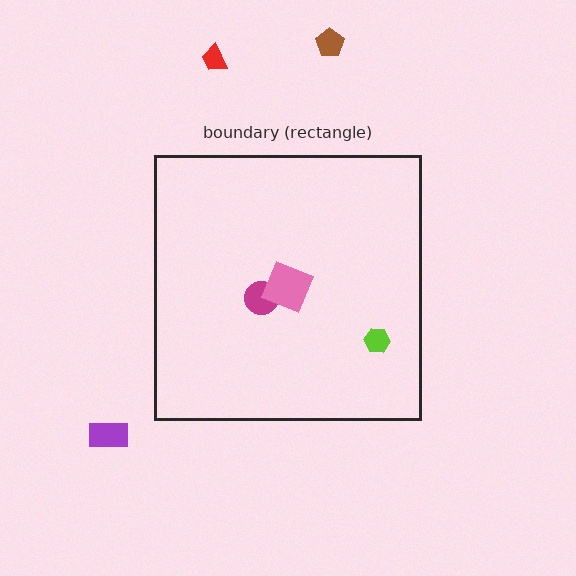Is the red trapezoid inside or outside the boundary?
Outside.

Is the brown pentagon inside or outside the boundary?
Outside.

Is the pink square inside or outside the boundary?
Inside.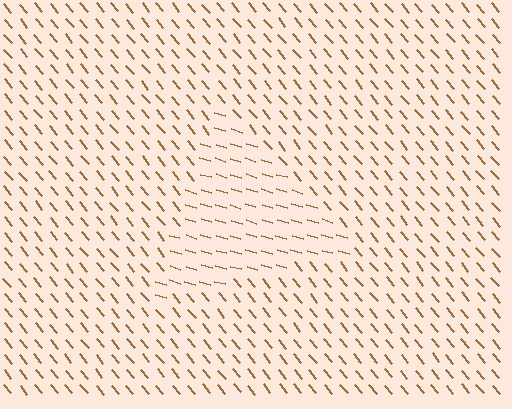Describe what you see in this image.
The image is filled with small brown line segments. A triangle region in the image has lines oriented differently from the surrounding lines, creating a visible texture boundary.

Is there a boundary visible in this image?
Yes, there is a texture boundary formed by a change in line orientation.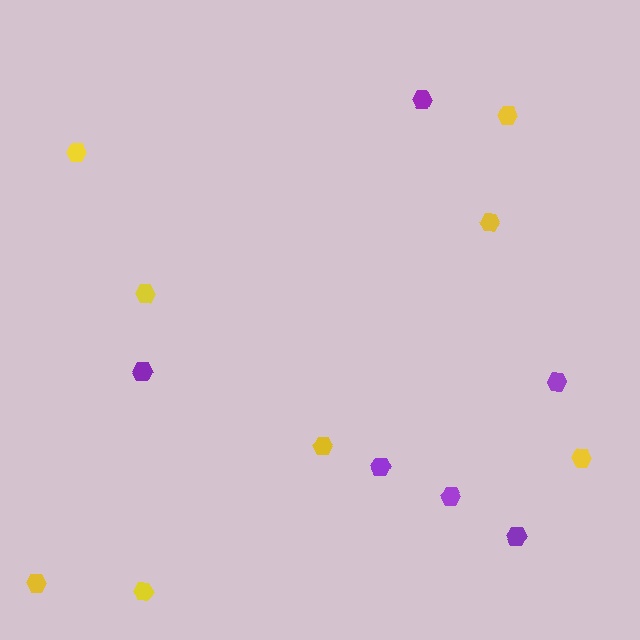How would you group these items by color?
There are 2 groups: one group of purple hexagons (6) and one group of yellow hexagons (8).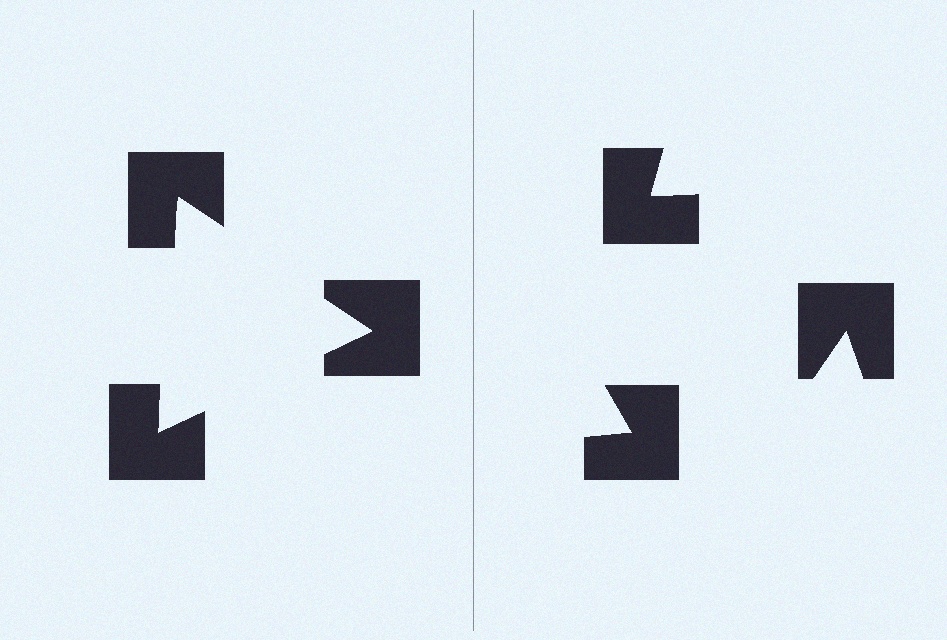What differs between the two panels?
The notched squares are positioned identically on both sides; only the wedge orientations differ. On the left they align to a triangle; on the right they are misaligned.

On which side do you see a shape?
An illusory triangle appears on the left side. On the right side the wedge cuts are rotated, so no coherent shape forms.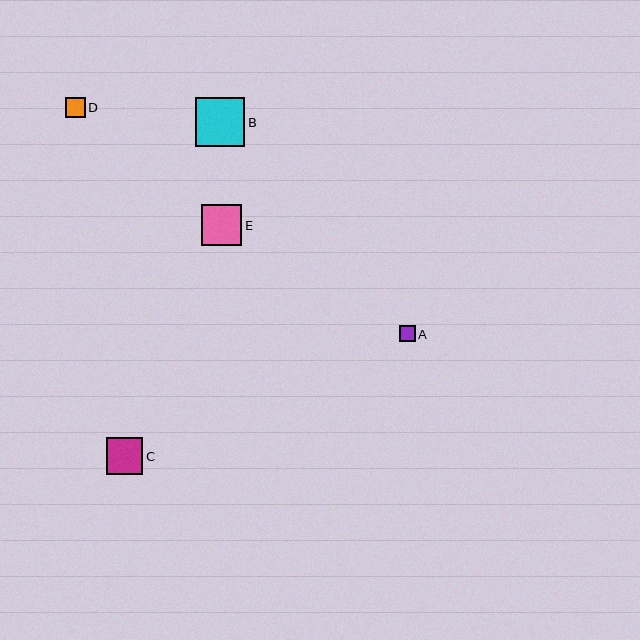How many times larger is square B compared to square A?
Square B is approximately 3.0 times the size of square A.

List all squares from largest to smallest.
From largest to smallest: B, E, C, D, A.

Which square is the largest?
Square B is the largest with a size of approximately 49 pixels.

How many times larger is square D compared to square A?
Square D is approximately 1.2 times the size of square A.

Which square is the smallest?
Square A is the smallest with a size of approximately 16 pixels.